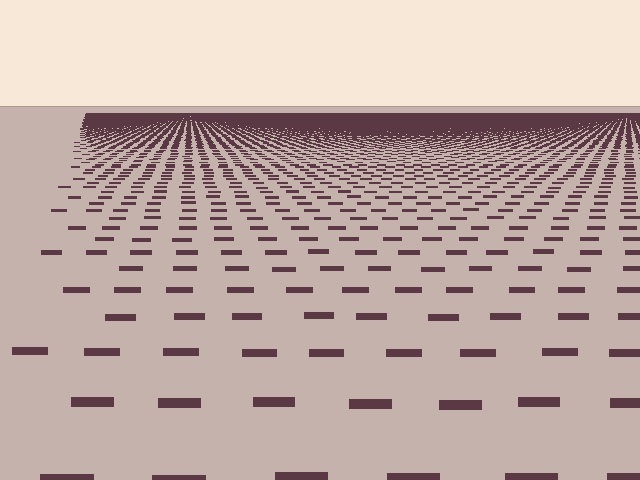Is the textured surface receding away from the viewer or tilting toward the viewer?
The surface is receding away from the viewer. Texture elements get smaller and denser toward the top.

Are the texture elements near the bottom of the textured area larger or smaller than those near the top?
Larger. Near the bottom, elements are closer to the viewer and appear at a bigger on-screen size.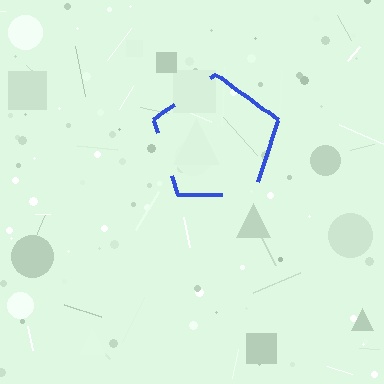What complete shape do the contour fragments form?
The contour fragments form a pentagon.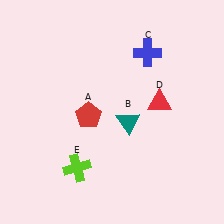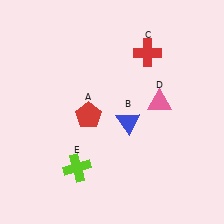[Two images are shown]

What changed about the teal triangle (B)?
In Image 1, B is teal. In Image 2, it changed to blue.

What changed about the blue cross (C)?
In Image 1, C is blue. In Image 2, it changed to red.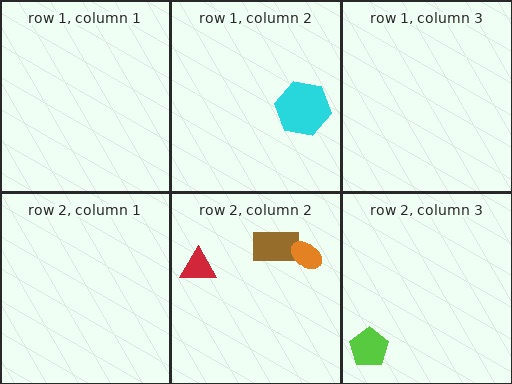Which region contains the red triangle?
The row 2, column 2 region.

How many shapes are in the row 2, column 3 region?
1.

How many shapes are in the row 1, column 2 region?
1.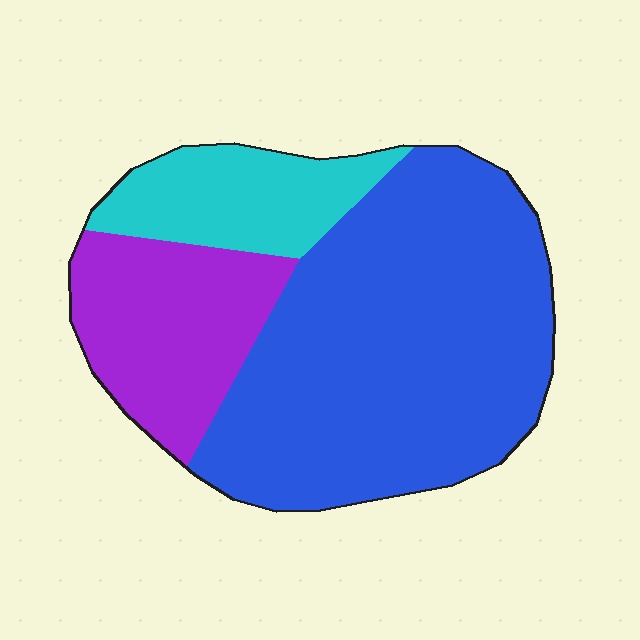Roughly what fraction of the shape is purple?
Purple takes up about one fifth (1/5) of the shape.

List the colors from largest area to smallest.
From largest to smallest: blue, purple, cyan.